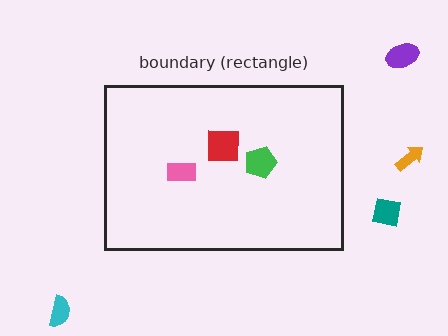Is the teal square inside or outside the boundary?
Outside.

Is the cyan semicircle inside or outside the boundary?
Outside.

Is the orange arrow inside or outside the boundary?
Outside.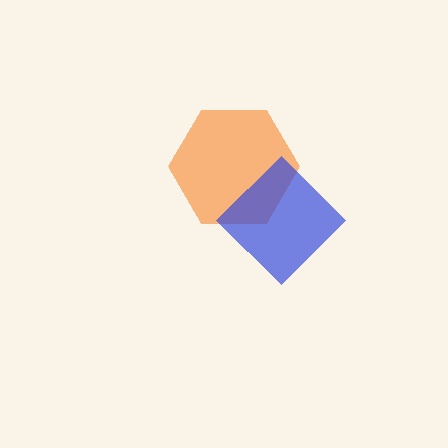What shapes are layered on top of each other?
The layered shapes are: an orange hexagon, a blue diamond.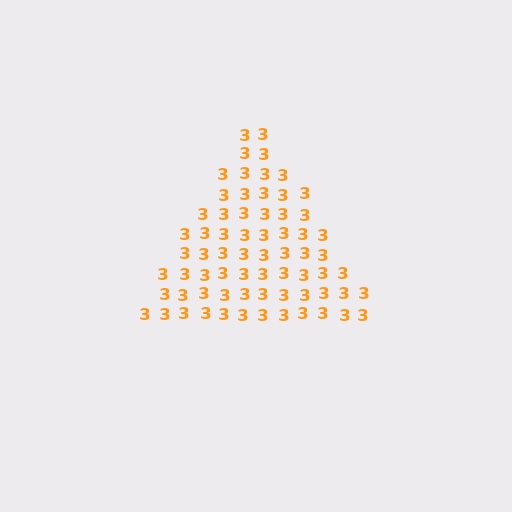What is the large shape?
The large shape is a triangle.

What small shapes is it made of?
It is made of small digit 3's.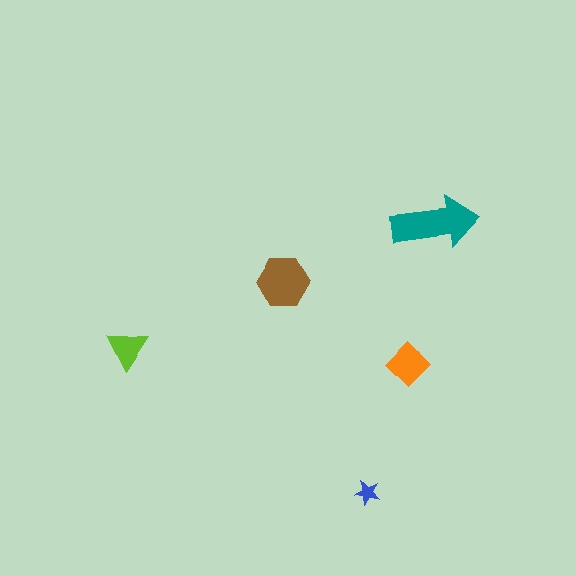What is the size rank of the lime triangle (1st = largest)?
4th.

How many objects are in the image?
There are 5 objects in the image.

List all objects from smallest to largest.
The blue star, the lime triangle, the orange diamond, the brown hexagon, the teal arrow.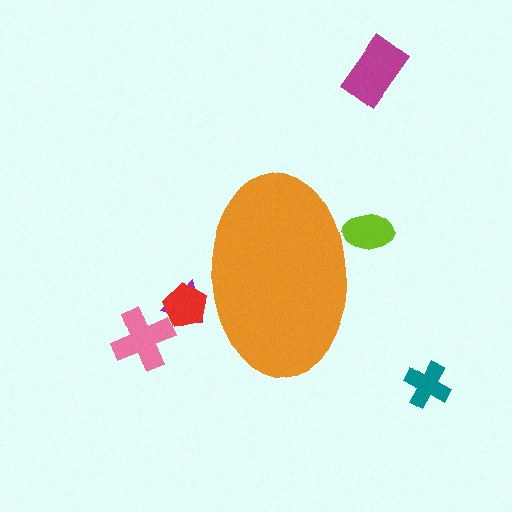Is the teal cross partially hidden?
No, the teal cross is fully visible.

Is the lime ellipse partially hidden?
Yes, the lime ellipse is partially hidden behind the orange ellipse.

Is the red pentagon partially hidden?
Yes, the red pentagon is partially hidden behind the orange ellipse.